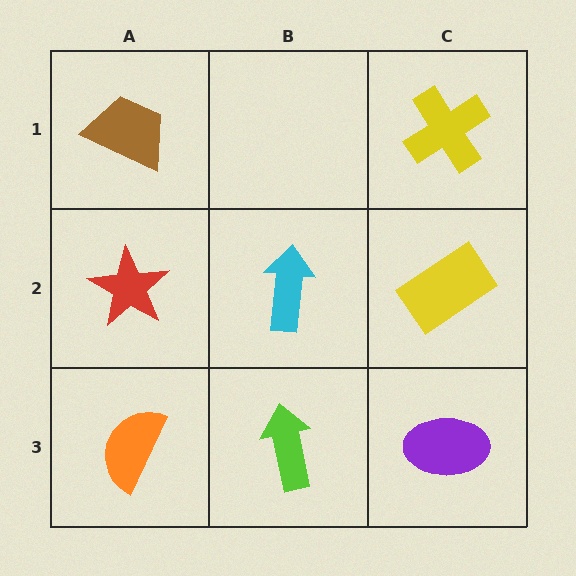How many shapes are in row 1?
2 shapes.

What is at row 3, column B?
A lime arrow.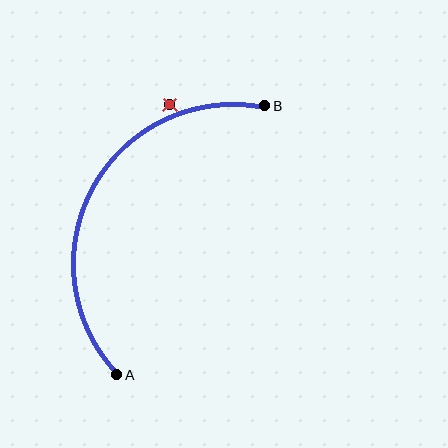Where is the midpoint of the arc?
The arc midpoint is the point on the curve farthest from the straight line joining A and B. It sits to the left of that line.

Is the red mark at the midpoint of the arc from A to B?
No — the red mark does not lie on the arc at all. It sits slightly outside the curve.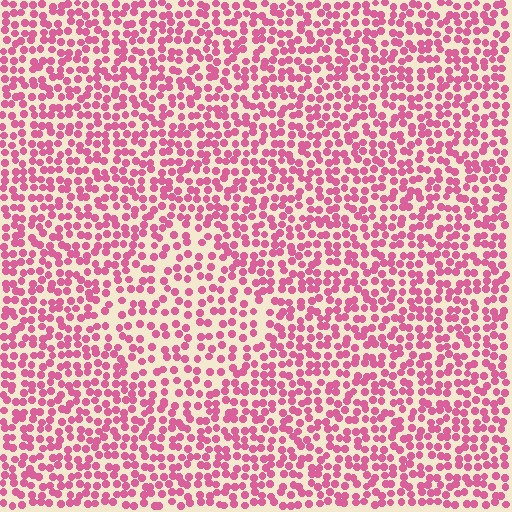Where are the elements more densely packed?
The elements are more densely packed outside the diamond boundary.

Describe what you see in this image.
The image contains small pink elements arranged at two different densities. A diamond-shaped region is visible where the elements are less densely packed than the surrounding area.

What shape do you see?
I see a diamond.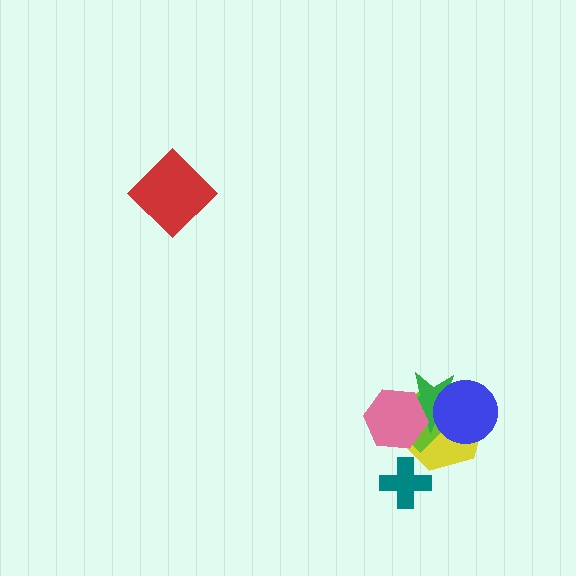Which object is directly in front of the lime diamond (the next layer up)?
The green star is directly in front of the lime diamond.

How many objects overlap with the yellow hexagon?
4 objects overlap with the yellow hexagon.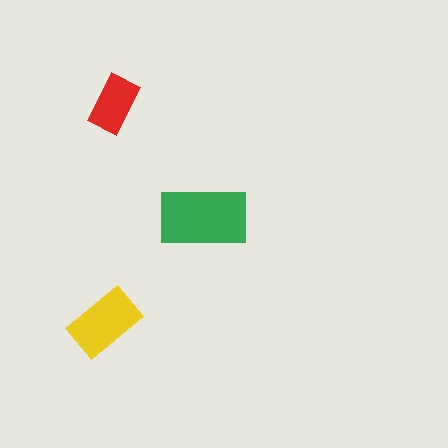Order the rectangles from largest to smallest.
the green one, the yellow one, the red one.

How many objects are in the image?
There are 3 objects in the image.